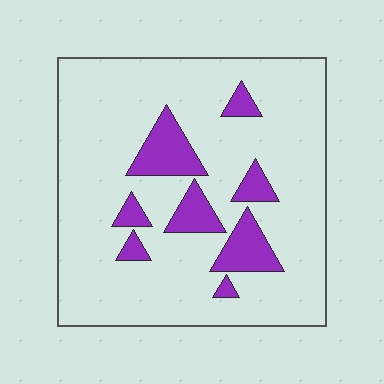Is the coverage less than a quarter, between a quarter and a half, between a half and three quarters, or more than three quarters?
Less than a quarter.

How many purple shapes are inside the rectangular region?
8.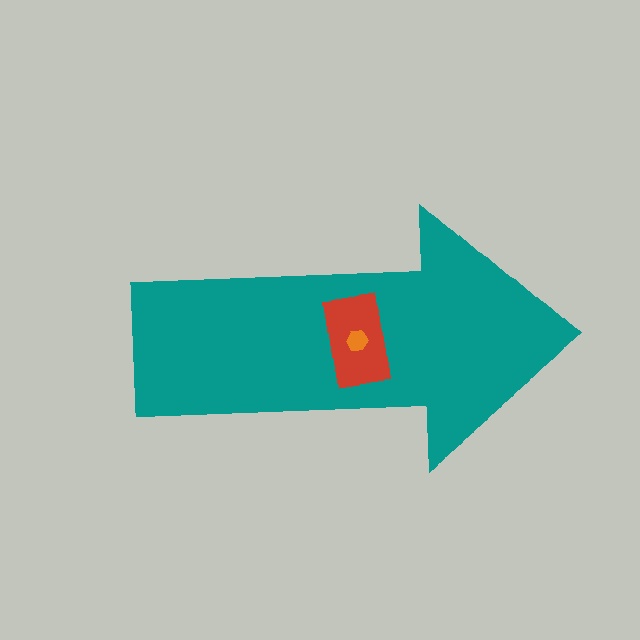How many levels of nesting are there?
3.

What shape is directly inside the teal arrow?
The red rectangle.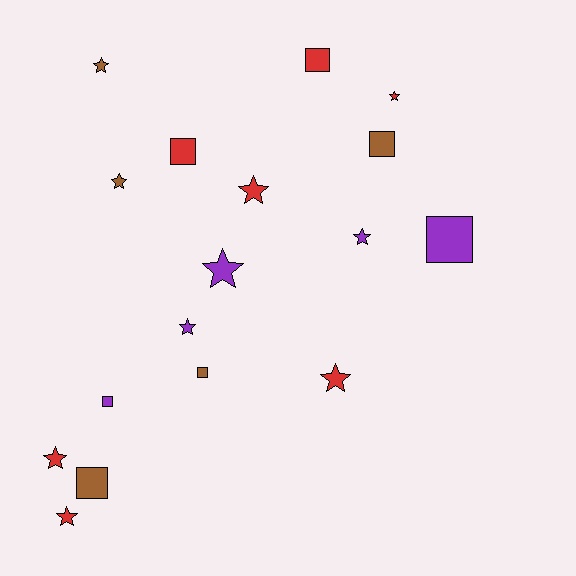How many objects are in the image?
There are 17 objects.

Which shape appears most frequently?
Star, with 10 objects.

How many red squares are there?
There are 2 red squares.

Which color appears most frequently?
Red, with 7 objects.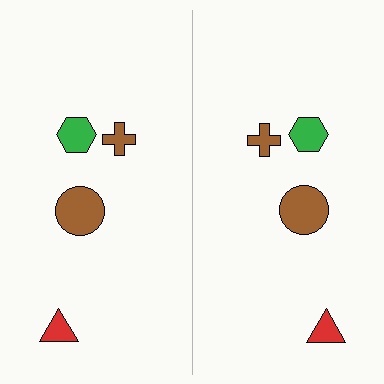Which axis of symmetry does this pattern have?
The pattern has a vertical axis of symmetry running through the center of the image.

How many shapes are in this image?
There are 8 shapes in this image.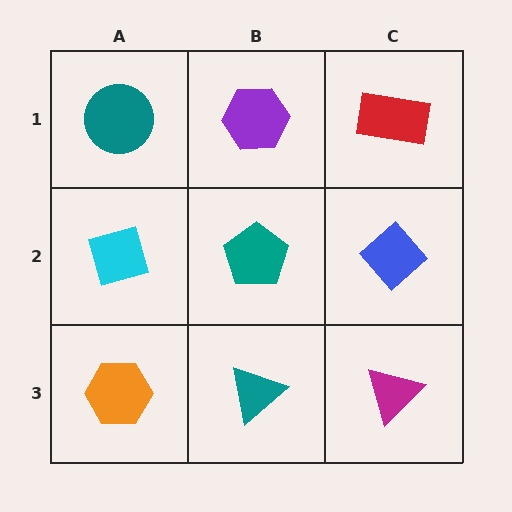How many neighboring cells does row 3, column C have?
2.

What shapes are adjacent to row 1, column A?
A cyan diamond (row 2, column A), a purple hexagon (row 1, column B).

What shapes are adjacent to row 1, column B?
A teal pentagon (row 2, column B), a teal circle (row 1, column A), a red rectangle (row 1, column C).